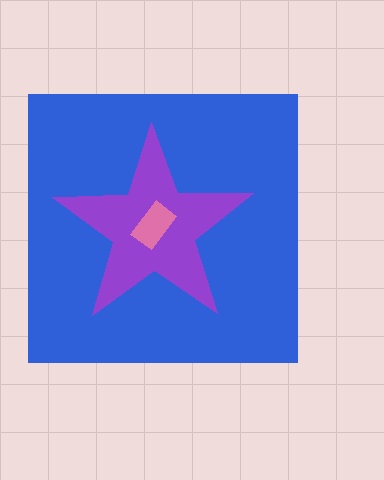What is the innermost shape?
The pink rectangle.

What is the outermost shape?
The blue square.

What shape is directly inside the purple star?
The pink rectangle.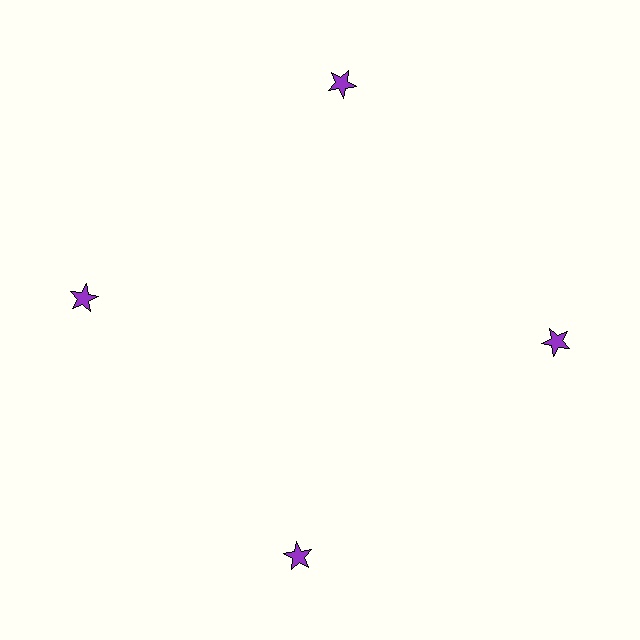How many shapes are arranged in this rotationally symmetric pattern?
There are 4 shapes, arranged in 4 groups of 1.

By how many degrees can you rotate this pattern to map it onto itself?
The pattern maps onto itself every 90 degrees of rotation.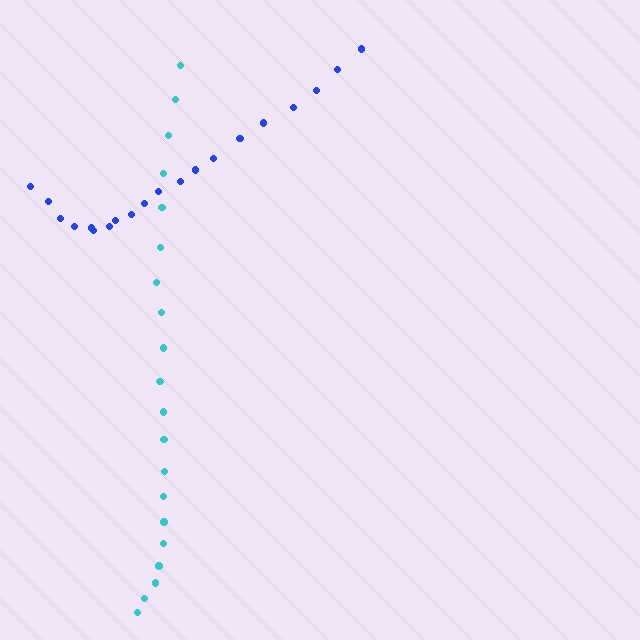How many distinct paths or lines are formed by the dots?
There are 2 distinct paths.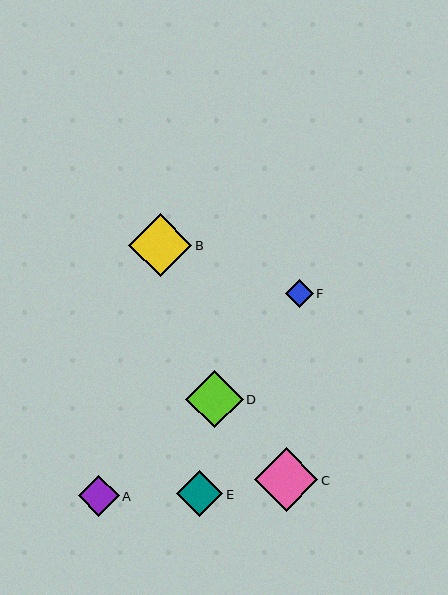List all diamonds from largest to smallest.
From largest to smallest: C, B, D, E, A, F.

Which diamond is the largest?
Diamond C is the largest with a size of approximately 64 pixels.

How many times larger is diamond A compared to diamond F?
Diamond A is approximately 1.5 times the size of diamond F.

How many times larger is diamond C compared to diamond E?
Diamond C is approximately 1.4 times the size of diamond E.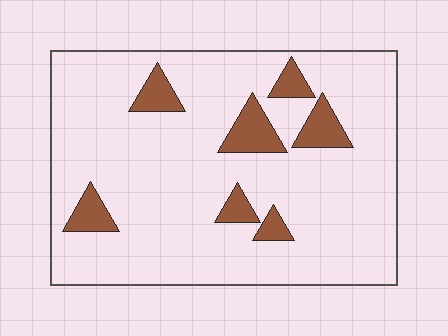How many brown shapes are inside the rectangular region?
7.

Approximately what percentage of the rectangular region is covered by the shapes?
Approximately 10%.